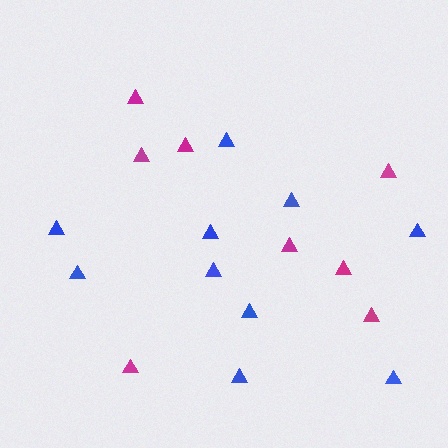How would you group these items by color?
There are 2 groups: one group of blue triangles (10) and one group of magenta triangles (8).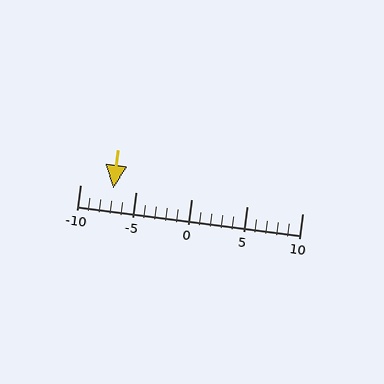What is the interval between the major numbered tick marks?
The major tick marks are spaced 5 units apart.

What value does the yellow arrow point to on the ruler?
The yellow arrow points to approximately -7.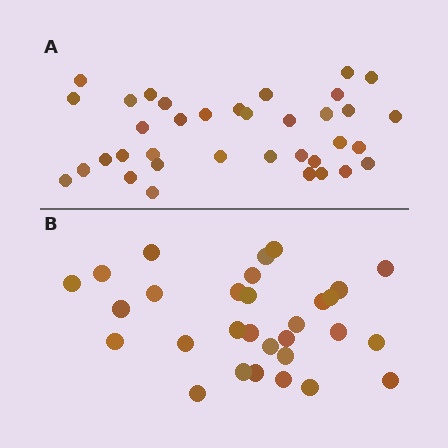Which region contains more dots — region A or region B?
Region A (the top region) has more dots.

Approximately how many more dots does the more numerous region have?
Region A has about 6 more dots than region B.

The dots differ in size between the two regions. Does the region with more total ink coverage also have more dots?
No. Region B has more total ink coverage because its dots are larger, but region A actually contains more individual dots. Total area can be misleading — the number of items is what matters here.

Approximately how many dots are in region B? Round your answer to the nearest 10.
About 30 dots.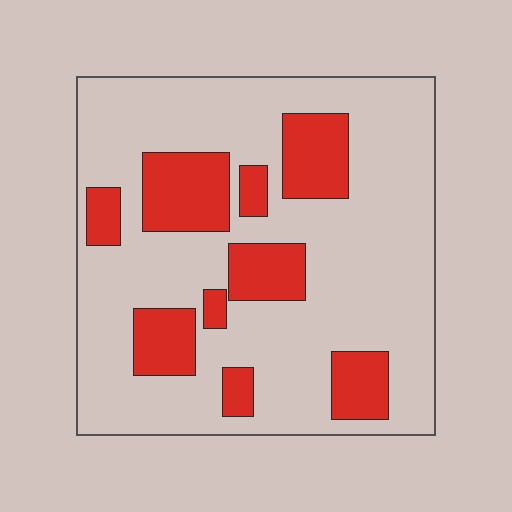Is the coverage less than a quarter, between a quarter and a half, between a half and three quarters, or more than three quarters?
Less than a quarter.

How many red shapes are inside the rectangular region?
9.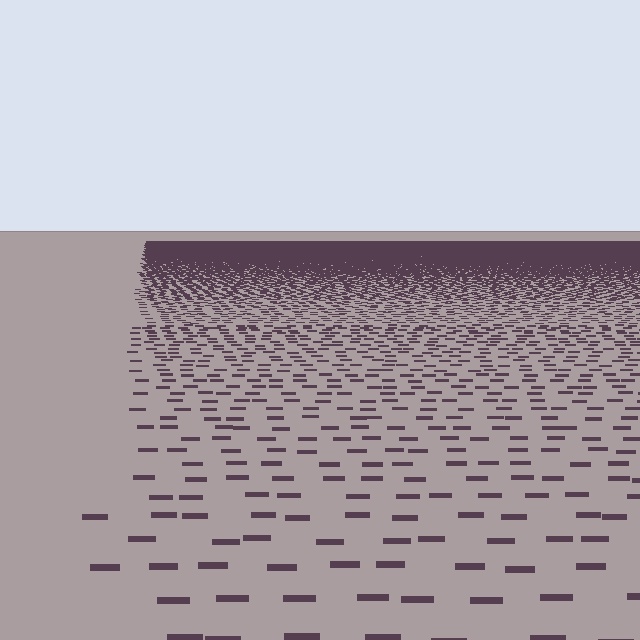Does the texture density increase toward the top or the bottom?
Density increases toward the top.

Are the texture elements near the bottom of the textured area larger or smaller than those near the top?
Larger. Near the bottom, elements are closer to the viewer and appear at a bigger on-screen size.